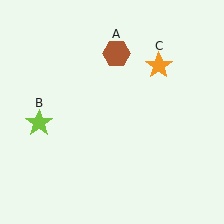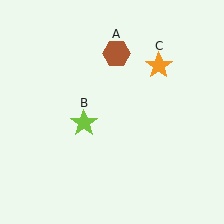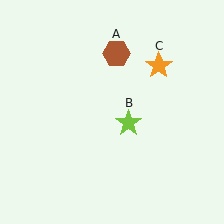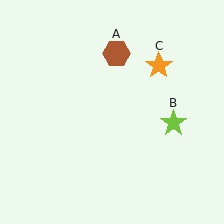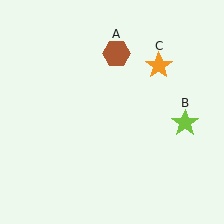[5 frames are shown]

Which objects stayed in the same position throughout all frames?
Brown hexagon (object A) and orange star (object C) remained stationary.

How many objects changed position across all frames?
1 object changed position: lime star (object B).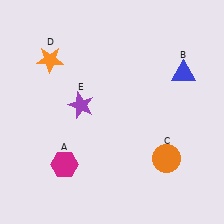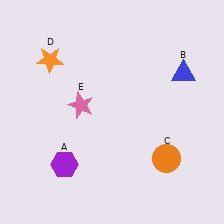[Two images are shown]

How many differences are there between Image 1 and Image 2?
There are 2 differences between the two images.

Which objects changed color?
A changed from magenta to purple. E changed from purple to pink.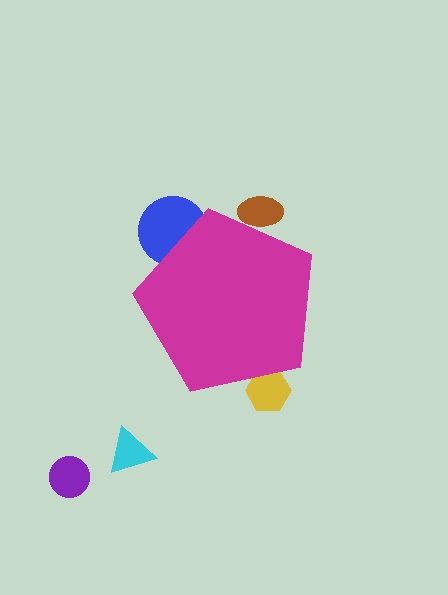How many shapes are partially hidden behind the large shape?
3 shapes are partially hidden.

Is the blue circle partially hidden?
Yes, the blue circle is partially hidden behind the magenta pentagon.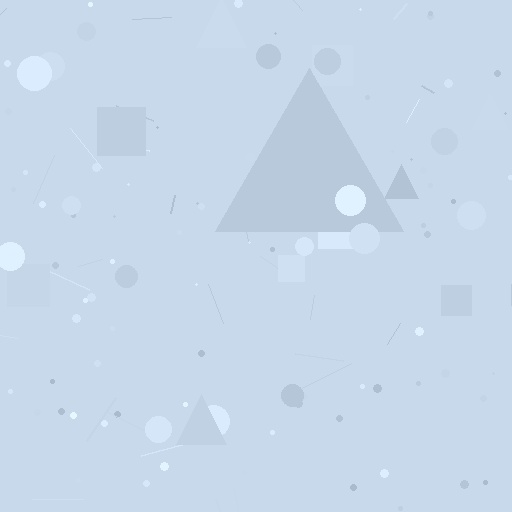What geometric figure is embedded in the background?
A triangle is embedded in the background.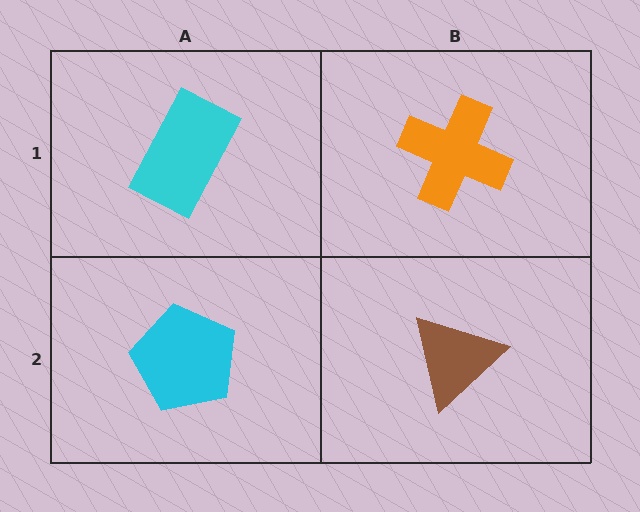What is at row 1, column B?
An orange cross.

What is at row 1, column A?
A cyan rectangle.